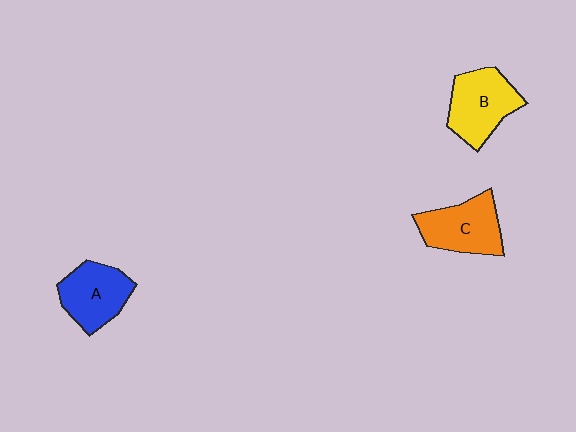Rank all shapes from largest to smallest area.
From largest to smallest: B (yellow), C (orange), A (blue).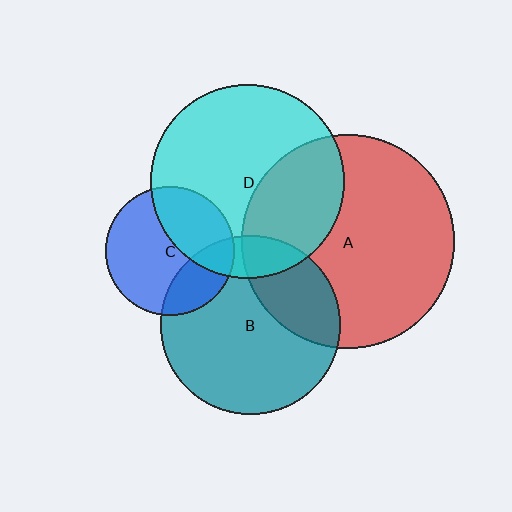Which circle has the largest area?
Circle A (red).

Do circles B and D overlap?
Yes.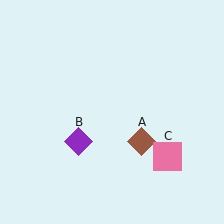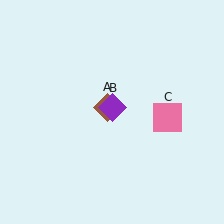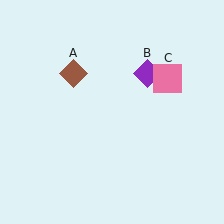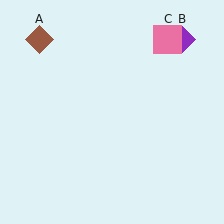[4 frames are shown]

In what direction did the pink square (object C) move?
The pink square (object C) moved up.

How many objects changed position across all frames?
3 objects changed position: brown diamond (object A), purple diamond (object B), pink square (object C).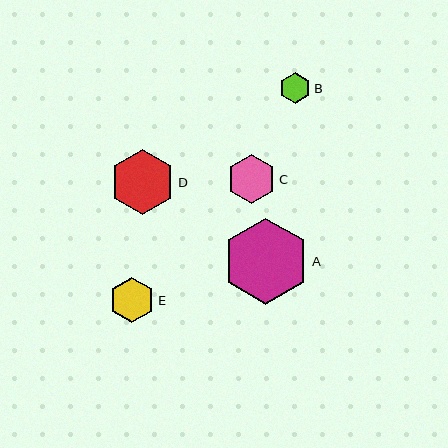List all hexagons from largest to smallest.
From largest to smallest: A, D, C, E, B.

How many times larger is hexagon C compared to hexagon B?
Hexagon C is approximately 1.6 times the size of hexagon B.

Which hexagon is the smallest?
Hexagon B is the smallest with a size of approximately 32 pixels.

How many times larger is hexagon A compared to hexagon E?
Hexagon A is approximately 1.9 times the size of hexagon E.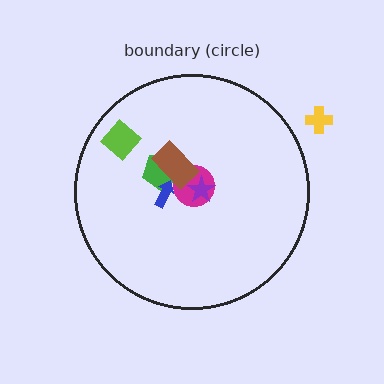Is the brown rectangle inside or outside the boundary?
Inside.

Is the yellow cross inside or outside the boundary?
Outside.